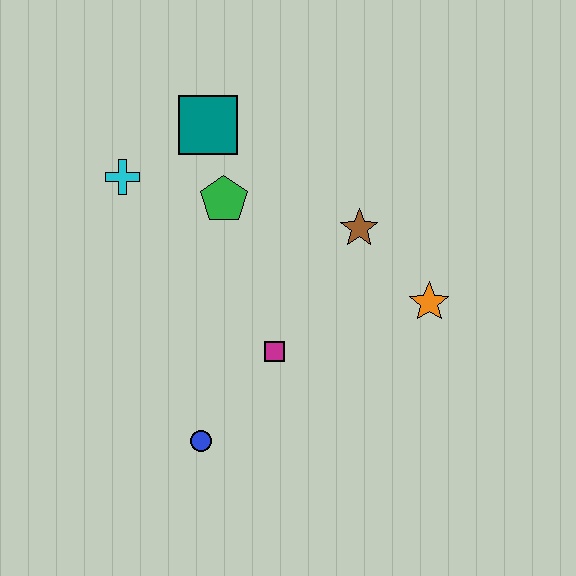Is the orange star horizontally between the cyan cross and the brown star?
No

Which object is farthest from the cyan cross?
The orange star is farthest from the cyan cross.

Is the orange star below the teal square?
Yes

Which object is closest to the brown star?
The orange star is closest to the brown star.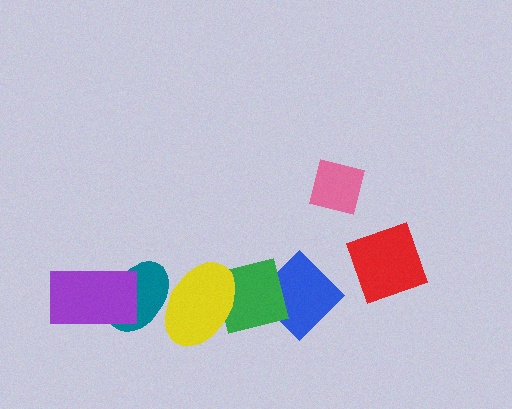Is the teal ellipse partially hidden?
Yes, it is partially covered by another shape.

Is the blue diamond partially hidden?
Yes, it is partially covered by another shape.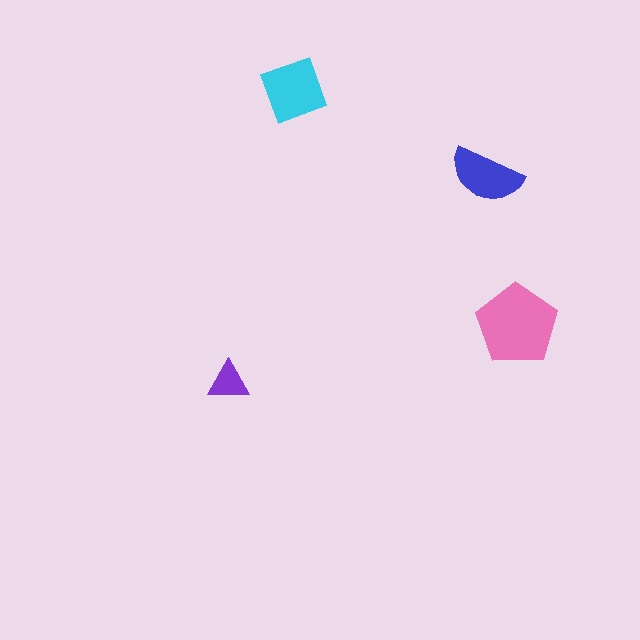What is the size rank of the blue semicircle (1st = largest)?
3rd.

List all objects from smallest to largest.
The purple triangle, the blue semicircle, the cyan diamond, the pink pentagon.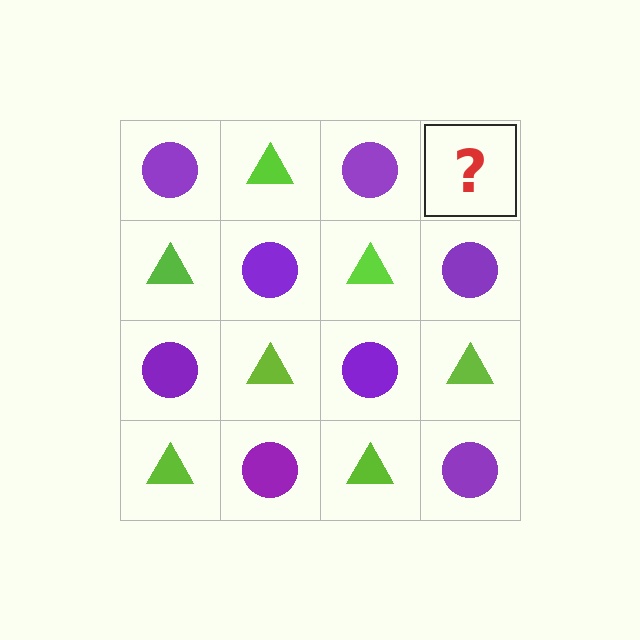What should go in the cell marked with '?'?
The missing cell should contain a lime triangle.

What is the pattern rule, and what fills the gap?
The rule is that it alternates purple circle and lime triangle in a checkerboard pattern. The gap should be filled with a lime triangle.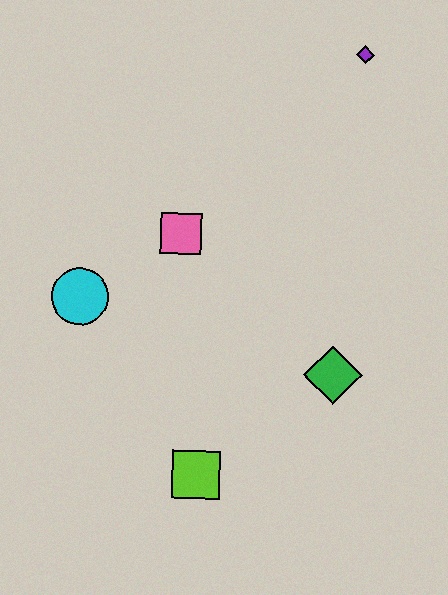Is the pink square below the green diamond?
No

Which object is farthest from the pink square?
The purple diamond is farthest from the pink square.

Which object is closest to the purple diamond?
The pink square is closest to the purple diamond.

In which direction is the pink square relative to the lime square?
The pink square is above the lime square.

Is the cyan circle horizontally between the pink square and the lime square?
No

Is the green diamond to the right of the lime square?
Yes